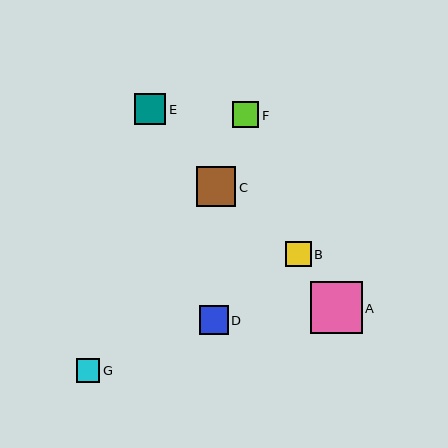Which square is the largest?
Square A is the largest with a size of approximately 52 pixels.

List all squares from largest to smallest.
From largest to smallest: A, C, E, D, F, B, G.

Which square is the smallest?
Square G is the smallest with a size of approximately 23 pixels.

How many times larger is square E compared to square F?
Square E is approximately 1.2 times the size of square F.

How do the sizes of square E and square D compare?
Square E and square D are approximately the same size.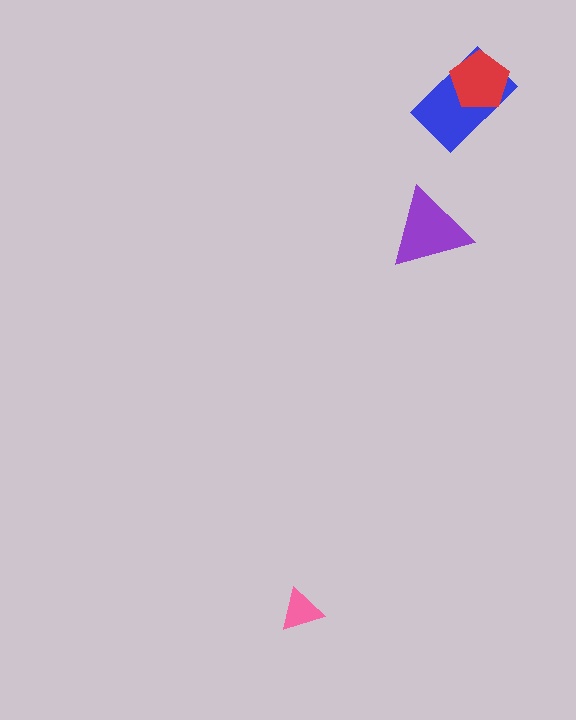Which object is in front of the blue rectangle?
The red pentagon is in front of the blue rectangle.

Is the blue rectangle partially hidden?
Yes, it is partially covered by another shape.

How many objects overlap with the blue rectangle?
1 object overlaps with the blue rectangle.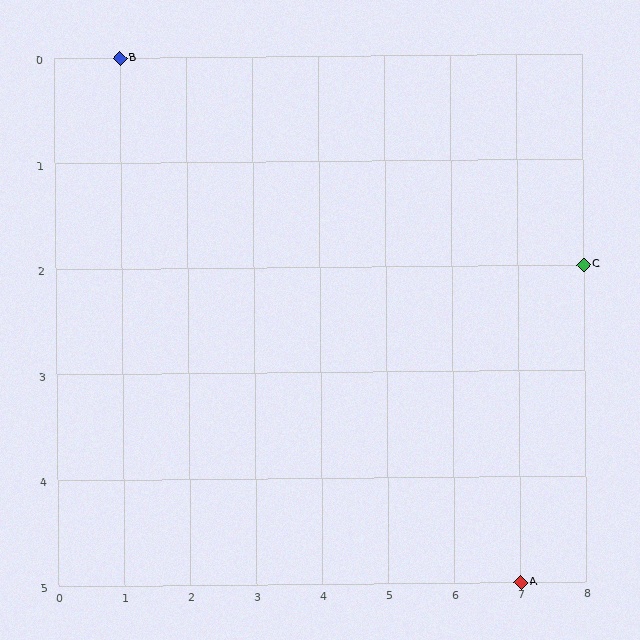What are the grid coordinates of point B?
Point B is at grid coordinates (1, 0).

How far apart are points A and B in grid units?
Points A and B are 6 columns and 5 rows apart (about 7.8 grid units diagonally).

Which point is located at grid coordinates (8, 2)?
Point C is at (8, 2).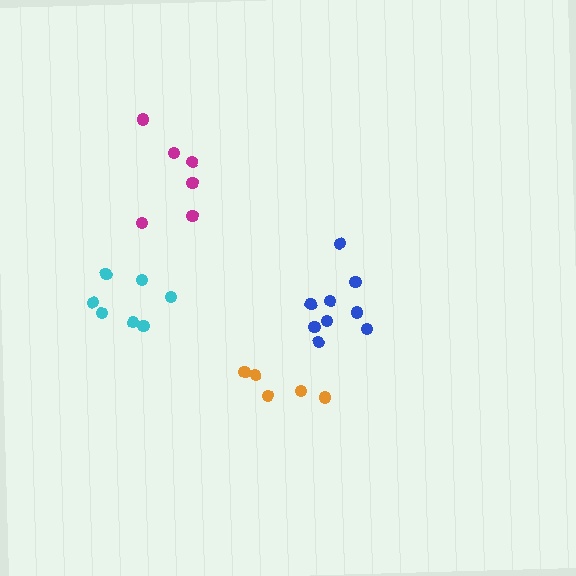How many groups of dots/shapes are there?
There are 4 groups.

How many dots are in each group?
Group 1: 5 dots, Group 2: 6 dots, Group 3: 9 dots, Group 4: 7 dots (27 total).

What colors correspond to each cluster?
The clusters are colored: orange, magenta, blue, cyan.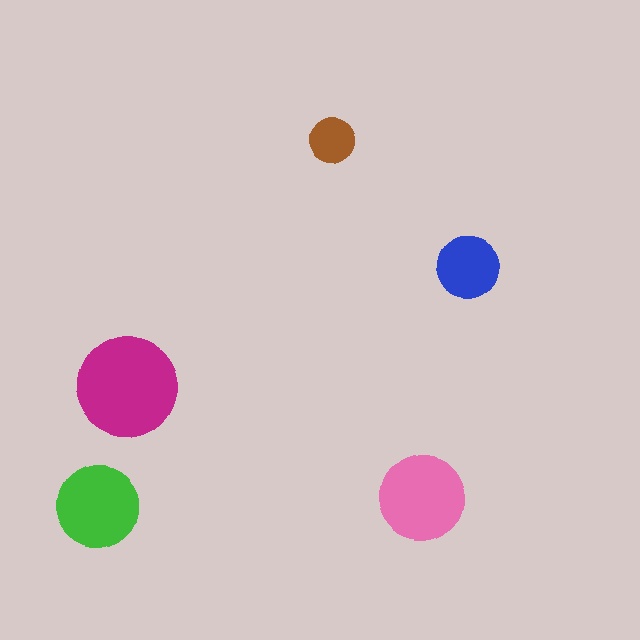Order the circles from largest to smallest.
the magenta one, the pink one, the green one, the blue one, the brown one.